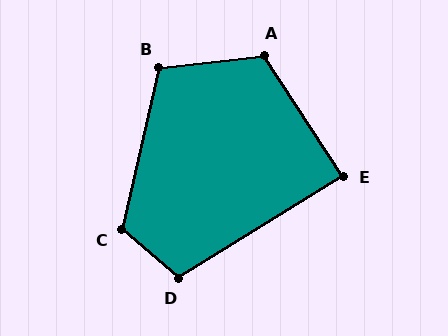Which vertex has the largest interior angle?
C, at approximately 118 degrees.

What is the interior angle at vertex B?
Approximately 110 degrees (obtuse).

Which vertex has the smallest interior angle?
E, at approximately 89 degrees.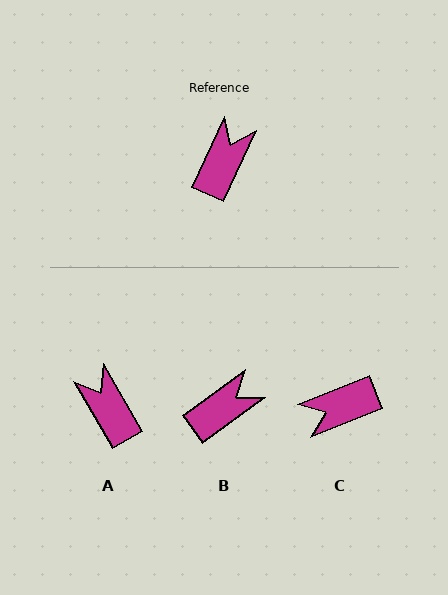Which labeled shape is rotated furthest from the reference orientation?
C, about 136 degrees away.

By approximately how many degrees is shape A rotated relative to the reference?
Approximately 55 degrees counter-clockwise.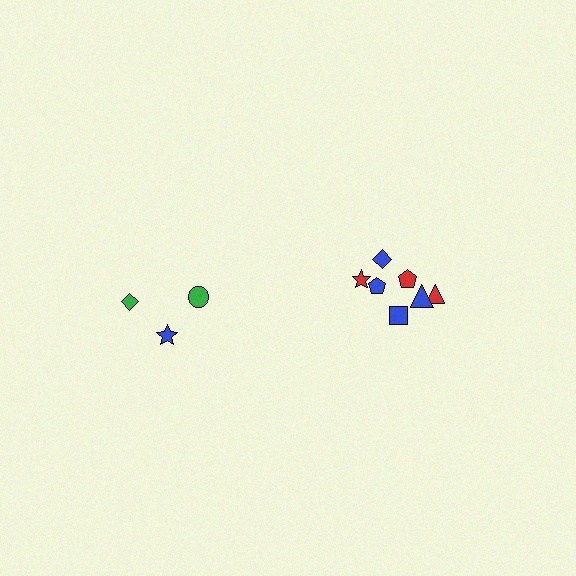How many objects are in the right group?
There are 7 objects.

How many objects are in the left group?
There are 3 objects.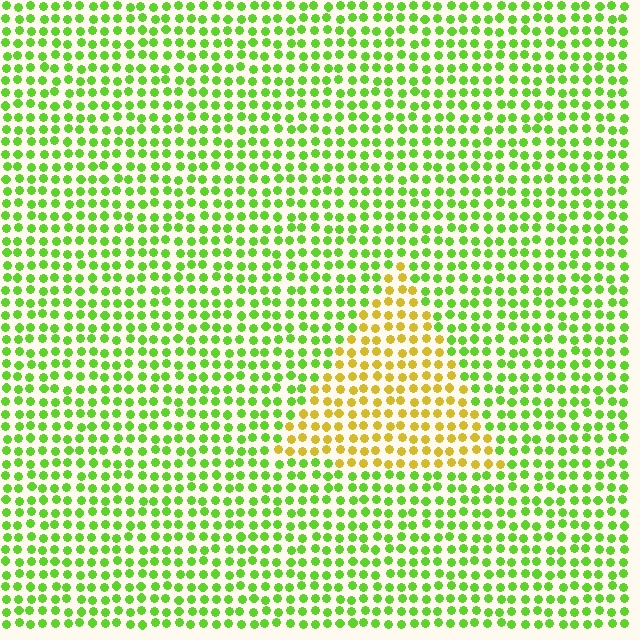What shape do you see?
I see a triangle.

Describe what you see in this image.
The image is filled with small lime elements in a uniform arrangement. A triangle-shaped region is visible where the elements are tinted to a slightly different hue, forming a subtle color boundary.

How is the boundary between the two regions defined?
The boundary is defined purely by a slight shift in hue (about 51 degrees). Spacing, size, and orientation are identical on both sides.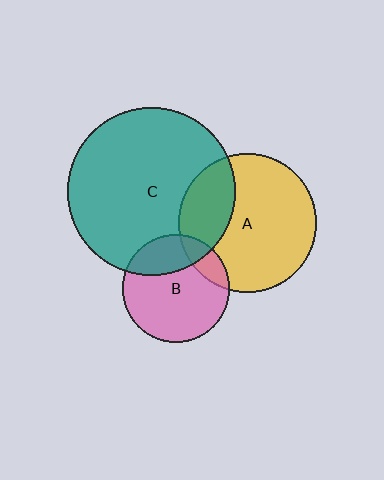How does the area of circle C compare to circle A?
Approximately 1.5 times.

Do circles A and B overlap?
Yes.